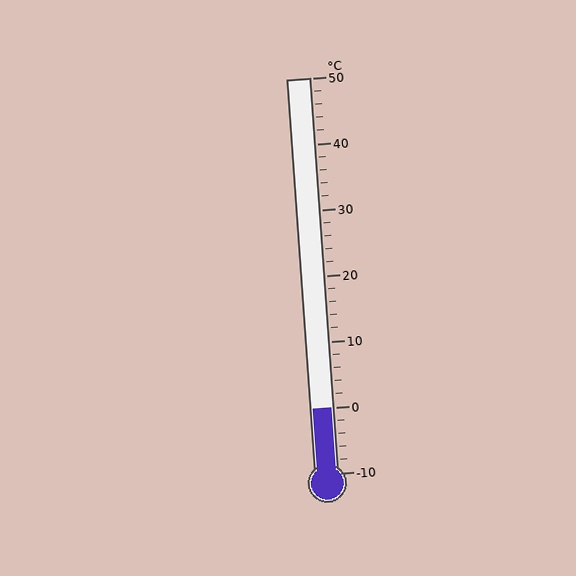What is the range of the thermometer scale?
The thermometer scale ranges from -10°C to 50°C.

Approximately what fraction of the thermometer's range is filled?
The thermometer is filled to approximately 15% of its range.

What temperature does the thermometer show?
The thermometer shows approximately 0°C.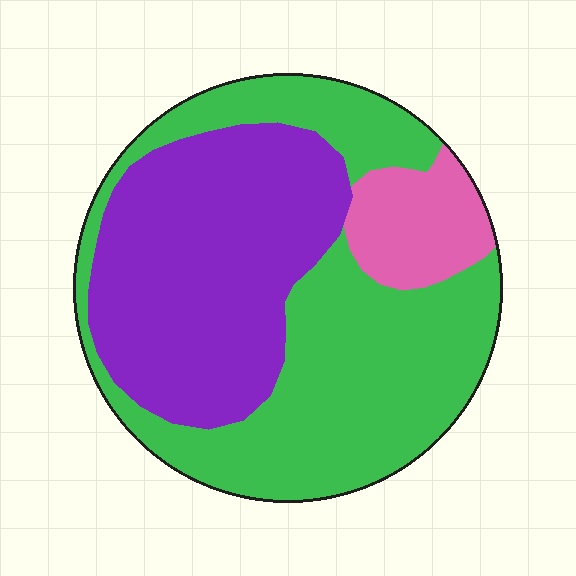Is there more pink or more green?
Green.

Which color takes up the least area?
Pink, at roughly 10%.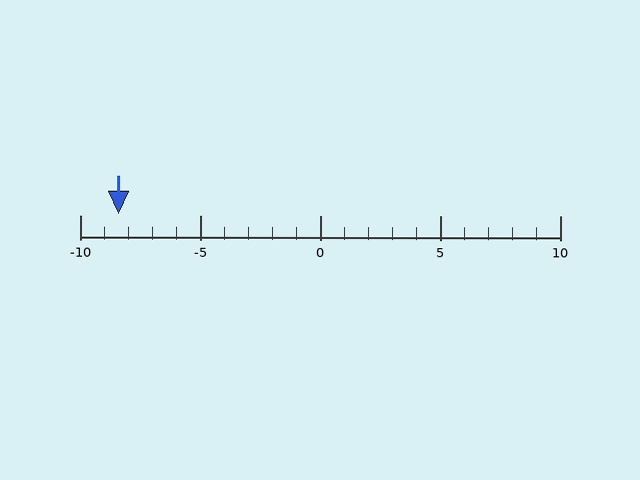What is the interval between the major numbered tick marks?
The major tick marks are spaced 5 units apart.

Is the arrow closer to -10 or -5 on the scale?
The arrow is closer to -10.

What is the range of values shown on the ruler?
The ruler shows values from -10 to 10.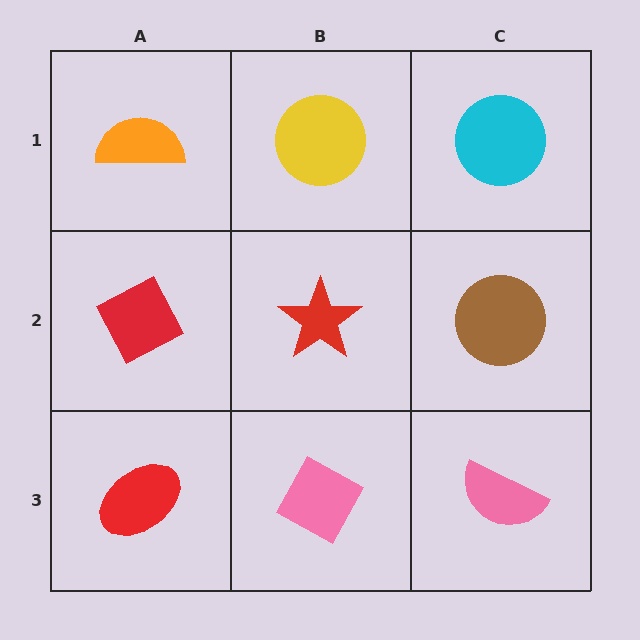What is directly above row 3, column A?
A red diamond.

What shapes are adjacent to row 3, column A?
A red diamond (row 2, column A), a pink diamond (row 3, column B).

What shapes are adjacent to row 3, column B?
A red star (row 2, column B), a red ellipse (row 3, column A), a pink semicircle (row 3, column C).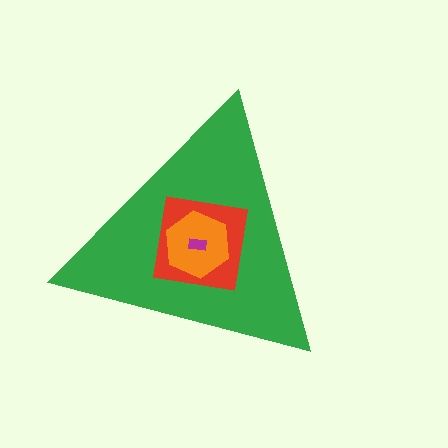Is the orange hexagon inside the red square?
Yes.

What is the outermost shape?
The green triangle.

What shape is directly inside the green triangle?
The red square.